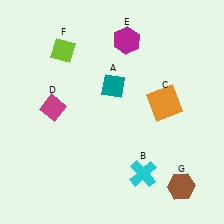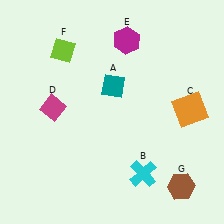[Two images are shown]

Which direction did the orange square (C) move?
The orange square (C) moved right.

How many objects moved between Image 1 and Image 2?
1 object moved between the two images.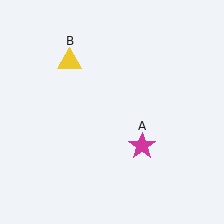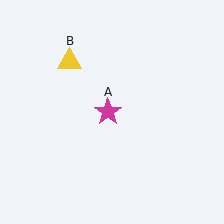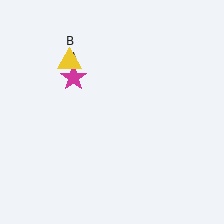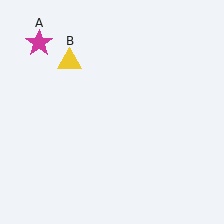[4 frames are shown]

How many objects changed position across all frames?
1 object changed position: magenta star (object A).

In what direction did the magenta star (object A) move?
The magenta star (object A) moved up and to the left.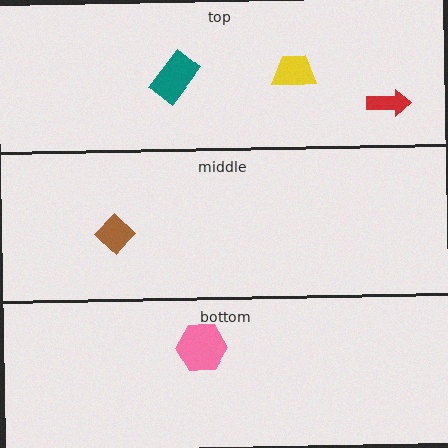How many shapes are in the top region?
3.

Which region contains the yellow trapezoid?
The top region.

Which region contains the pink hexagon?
The bottom region.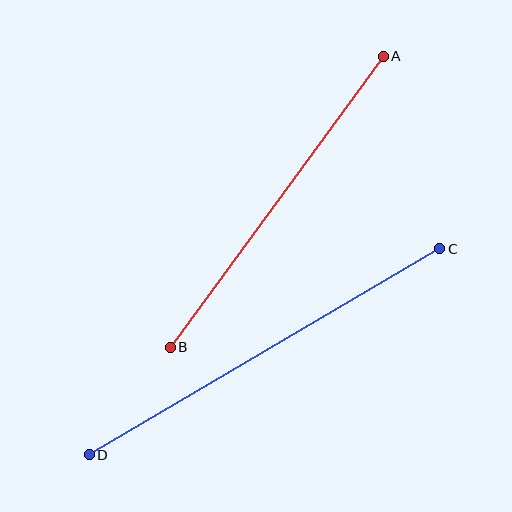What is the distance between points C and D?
The distance is approximately 407 pixels.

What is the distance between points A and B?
The distance is approximately 360 pixels.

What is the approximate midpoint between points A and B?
The midpoint is at approximately (277, 202) pixels.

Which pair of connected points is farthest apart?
Points C and D are farthest apart.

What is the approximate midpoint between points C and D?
The midpoint is at approximately (264, 352) pixels.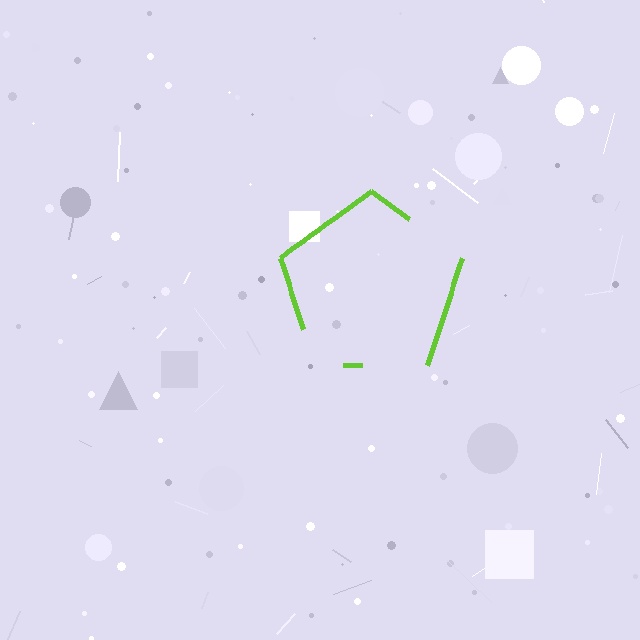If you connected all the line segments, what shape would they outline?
They would outline a pentagon.